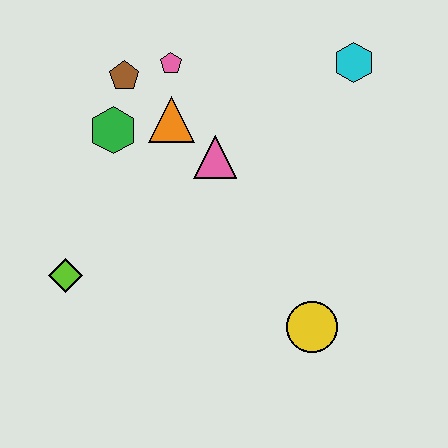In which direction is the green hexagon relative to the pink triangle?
The green hexagon is to the left of the pink triangle.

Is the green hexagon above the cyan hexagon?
No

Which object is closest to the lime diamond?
The green hexagon is closest to the lime diamond.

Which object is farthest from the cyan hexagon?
The lime diamond is farthest from the cyan hexagon.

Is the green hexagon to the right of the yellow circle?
No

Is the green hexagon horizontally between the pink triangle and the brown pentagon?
No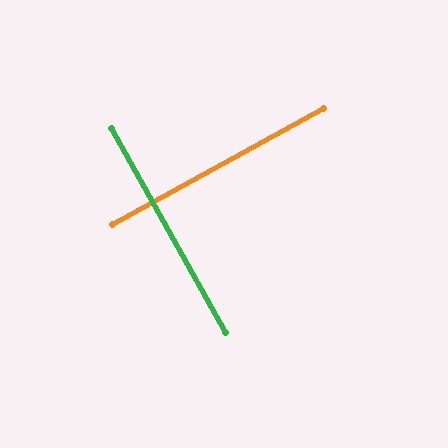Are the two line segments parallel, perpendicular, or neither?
Perpendicular — they meet at approximately 90°.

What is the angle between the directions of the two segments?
Approximately 90 degrees.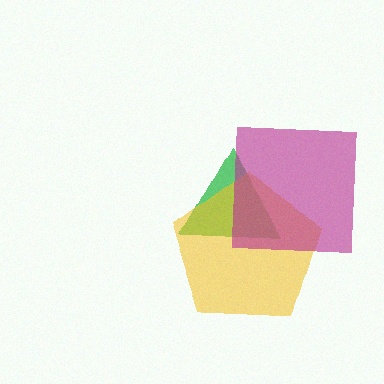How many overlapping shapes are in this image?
There are 3 overlapping shapes in the image.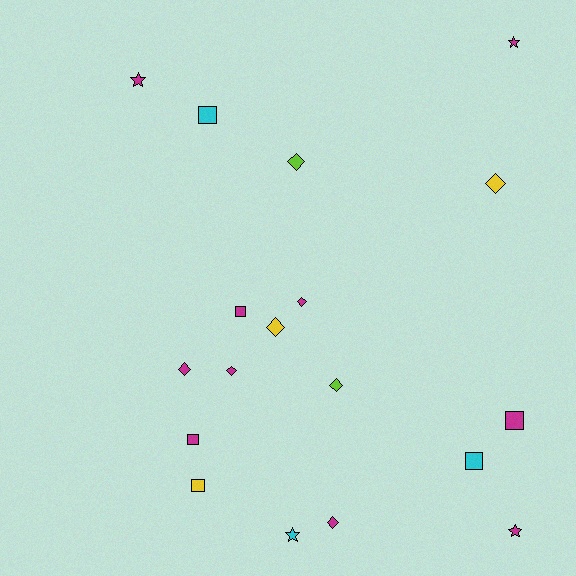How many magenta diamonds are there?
There are 4 magenta diamonds.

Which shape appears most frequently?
Diamond, with 8 objects.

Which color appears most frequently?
Magenta, with 10 objects.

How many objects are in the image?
There are 18 objects.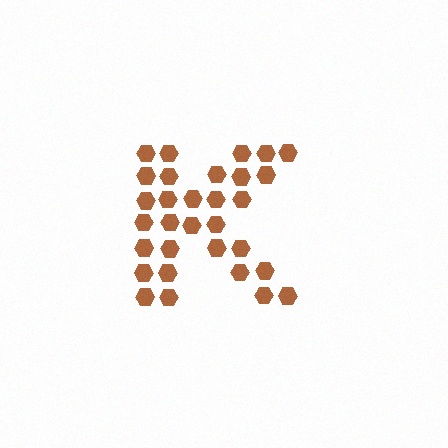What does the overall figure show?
The overall figure shows the letter K.